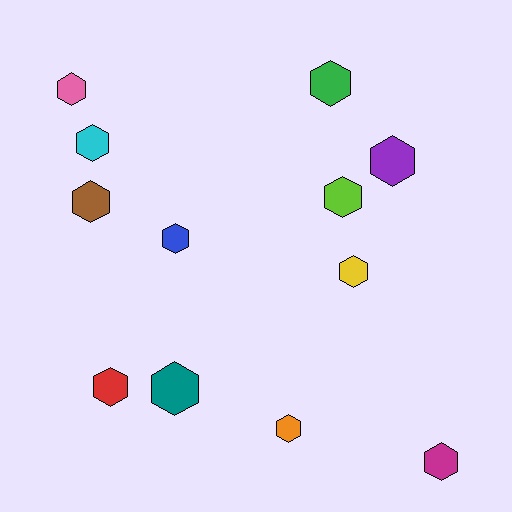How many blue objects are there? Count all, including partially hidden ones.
There is 1 blue object.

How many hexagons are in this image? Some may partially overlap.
There are 12 hexagons.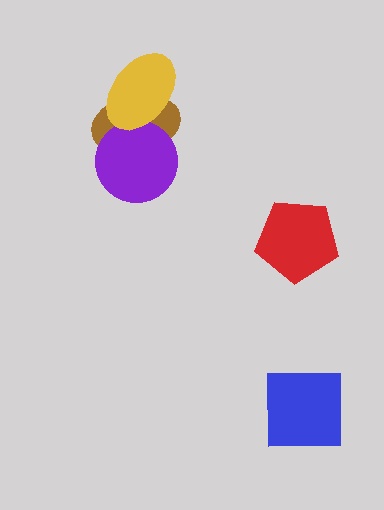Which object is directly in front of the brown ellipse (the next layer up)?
The purple circle is directly in front of the brown ellipse.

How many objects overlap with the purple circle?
2 objects overlap with the purple circle.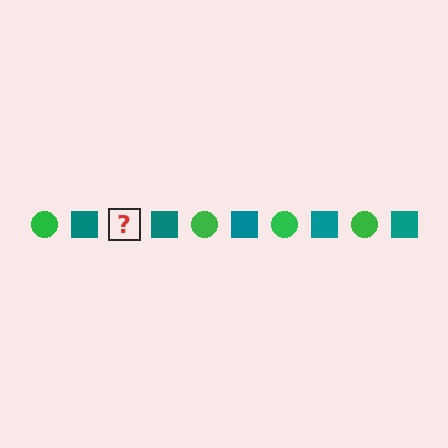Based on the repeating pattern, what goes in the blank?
The blank should be a green circle.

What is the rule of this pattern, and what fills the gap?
The rule is that the pattern alternates between green circle and teal square. The gap should be filled with a green circle.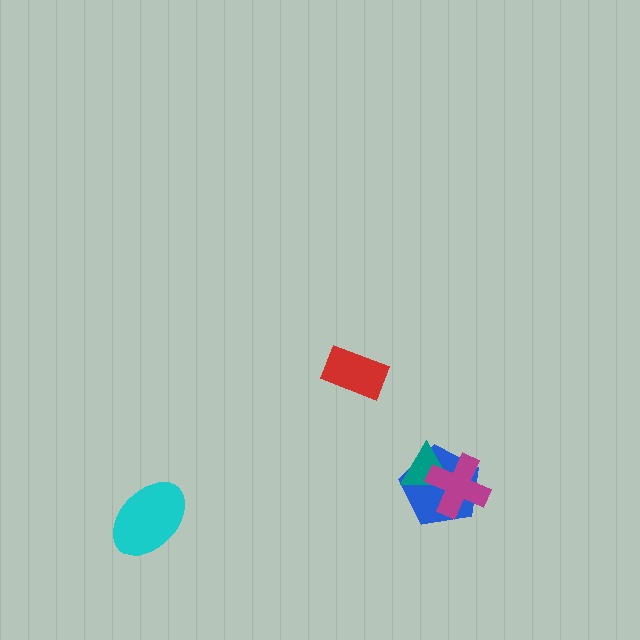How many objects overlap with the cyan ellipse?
0 objects overlap with the cyan ellipse.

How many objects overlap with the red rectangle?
0 objects overlap with the red rectangle.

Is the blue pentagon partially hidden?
Yes, it is partially covered by another shape.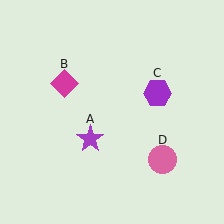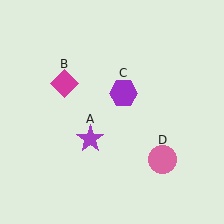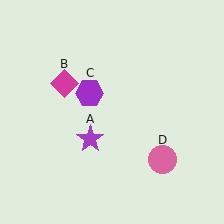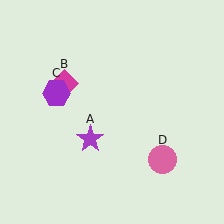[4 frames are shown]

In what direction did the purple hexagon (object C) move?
The purple hexagon (object C) moved left.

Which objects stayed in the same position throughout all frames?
Purple star (object A) and magenta diamond (object B) and pink circle (object D) remained stationary.